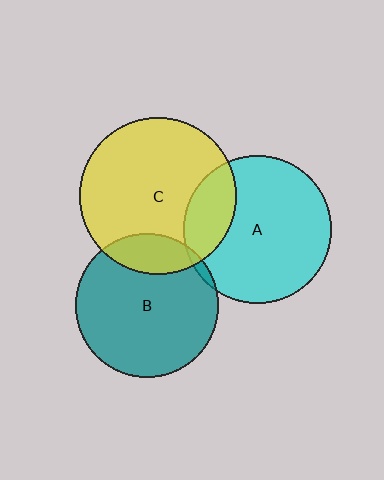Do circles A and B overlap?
Yes.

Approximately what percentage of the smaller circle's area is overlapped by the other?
Approximately 5%.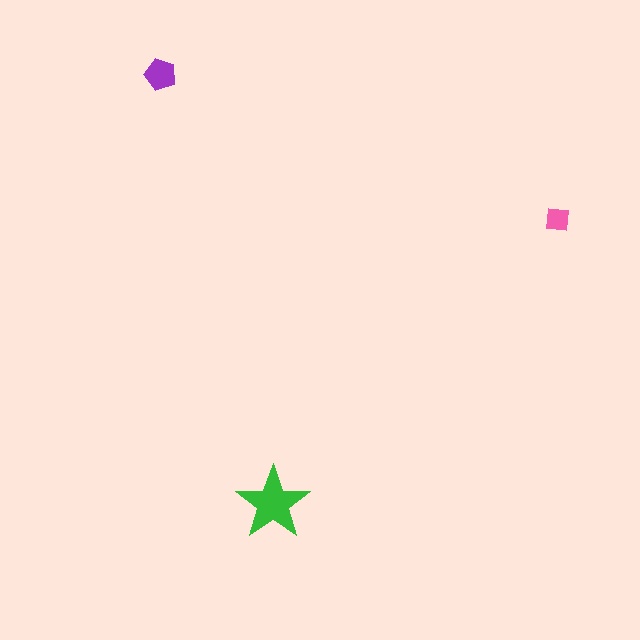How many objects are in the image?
There are 3 objects in the image.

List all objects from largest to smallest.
The green star, the purple pentagon, the pink square.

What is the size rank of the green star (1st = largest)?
1st.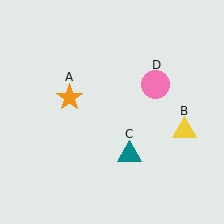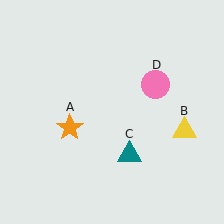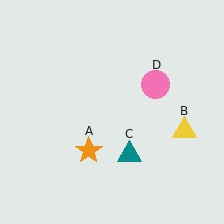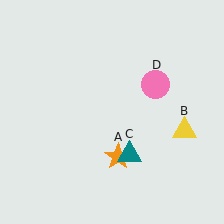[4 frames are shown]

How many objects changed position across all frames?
1 object changed position: orange star (object A).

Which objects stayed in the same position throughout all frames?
Yellow triangle (object B) and teal triangle (object C) and pink circle (object D) remained stationary.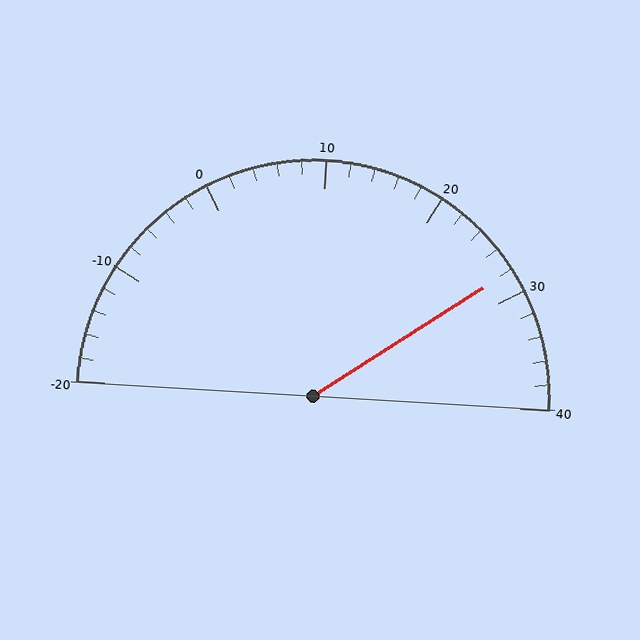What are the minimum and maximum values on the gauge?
The gauge ranges from -20 to 40.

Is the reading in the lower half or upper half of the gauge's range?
The reading is in the upper half of the range (-20 to 40).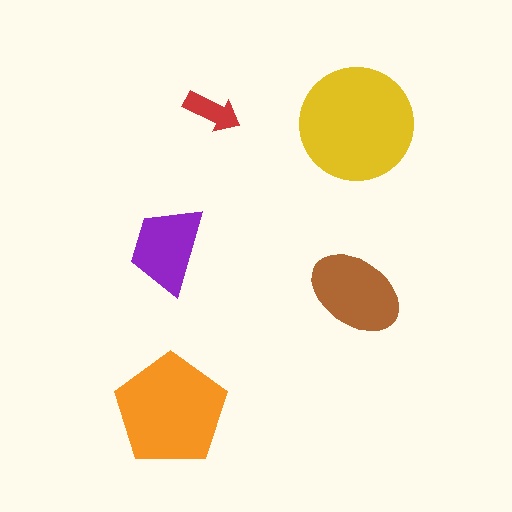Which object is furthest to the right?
The yellow circle is rightmost.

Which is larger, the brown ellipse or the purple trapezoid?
The brown ellipse.